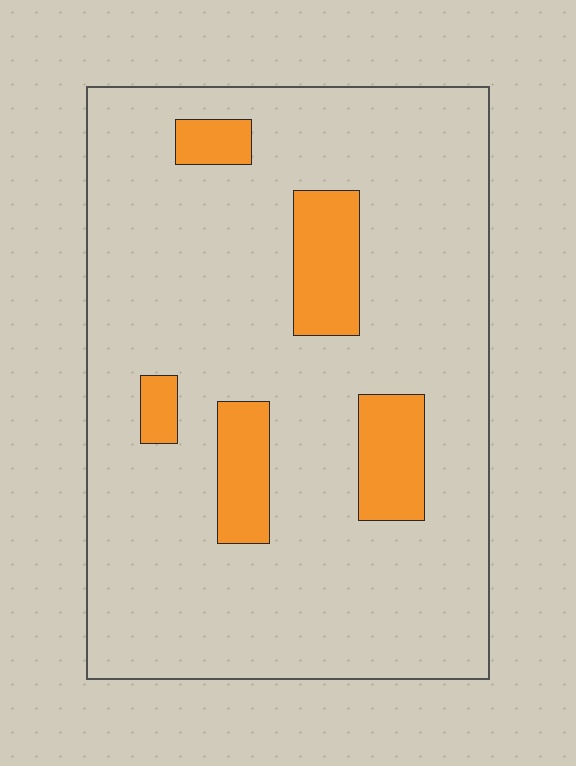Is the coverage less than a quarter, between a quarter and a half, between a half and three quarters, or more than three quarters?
Less than a quarter.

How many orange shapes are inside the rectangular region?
5.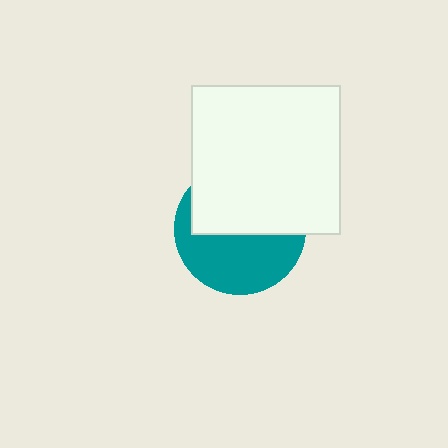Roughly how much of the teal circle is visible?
About half of it is visible (roughly 49%).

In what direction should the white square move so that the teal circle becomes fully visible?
The white square should move up. That is the shortest direction to clear the overlap and leave the teal circle fully visible.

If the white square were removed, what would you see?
You would see the complete teal circle.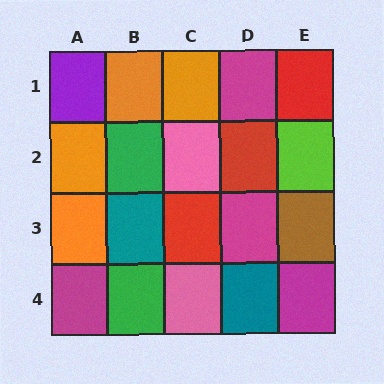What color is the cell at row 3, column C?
Red.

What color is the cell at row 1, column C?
Orange.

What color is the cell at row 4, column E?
Magenta.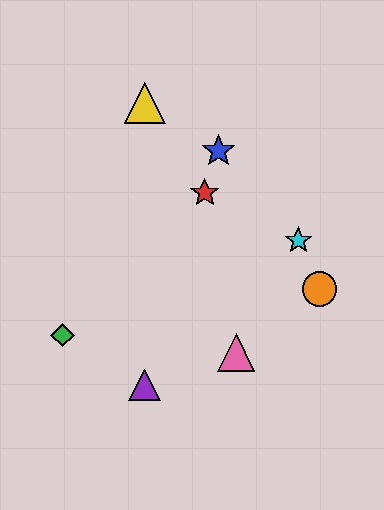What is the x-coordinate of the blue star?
The blue star is at x≈219.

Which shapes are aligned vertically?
The yellow triangle, the purple triangle are aligned vertically.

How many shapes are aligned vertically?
2 shapes (the yellow triangle, the purple triangle) are aligned vertically.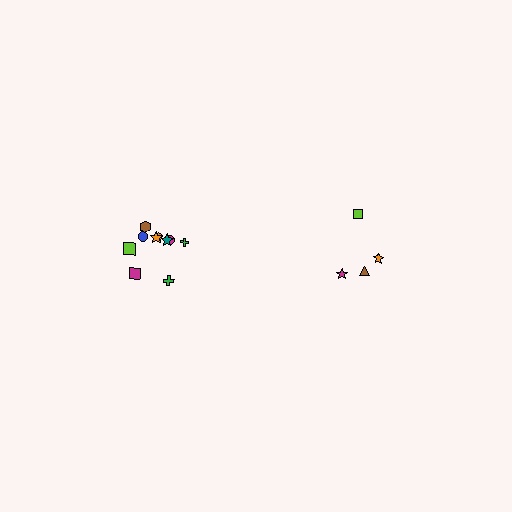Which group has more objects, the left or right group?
The left group.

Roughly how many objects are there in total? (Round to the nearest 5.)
Roughly 15 objects in total.